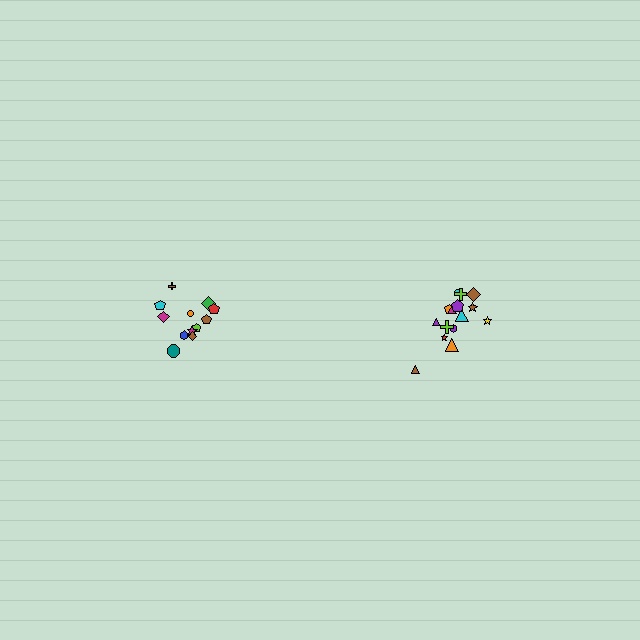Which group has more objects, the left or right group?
The right group.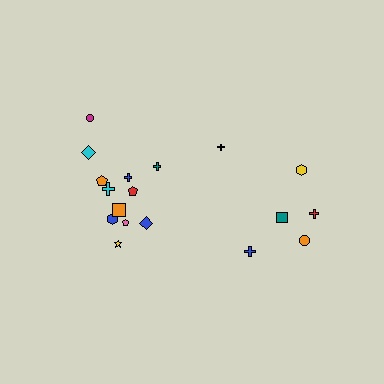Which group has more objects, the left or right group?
The left group.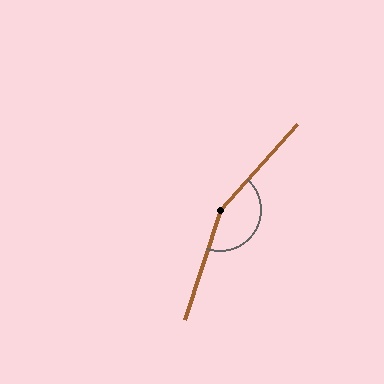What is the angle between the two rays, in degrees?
Approximately 156 degrees.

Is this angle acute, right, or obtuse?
It is obtuse.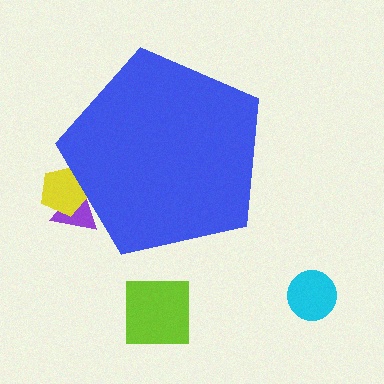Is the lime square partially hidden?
No, the lime square is fully visible.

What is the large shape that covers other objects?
A blue pentagon.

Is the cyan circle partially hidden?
No, the cyan circle is fully visible.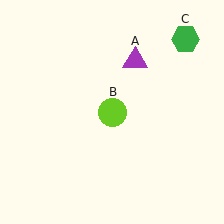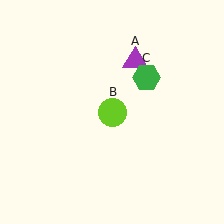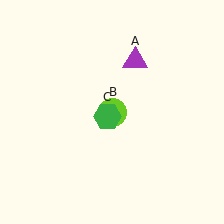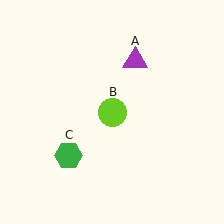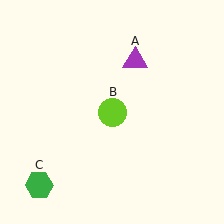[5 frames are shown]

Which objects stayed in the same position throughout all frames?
Purple triangle (object A) and lime circle (object B) remained stationary.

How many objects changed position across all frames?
1 object changed position: green hexagon (object C).